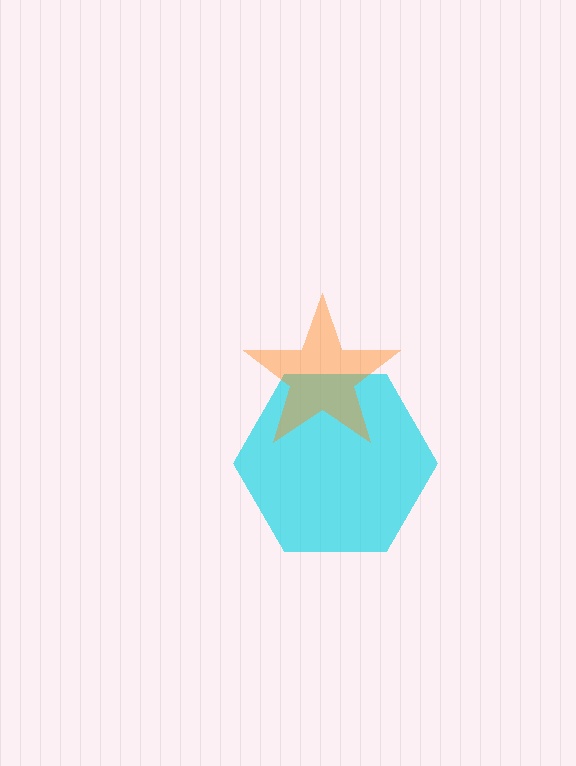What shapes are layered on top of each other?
The layered shapes are: a cyan hexagon, an orange star.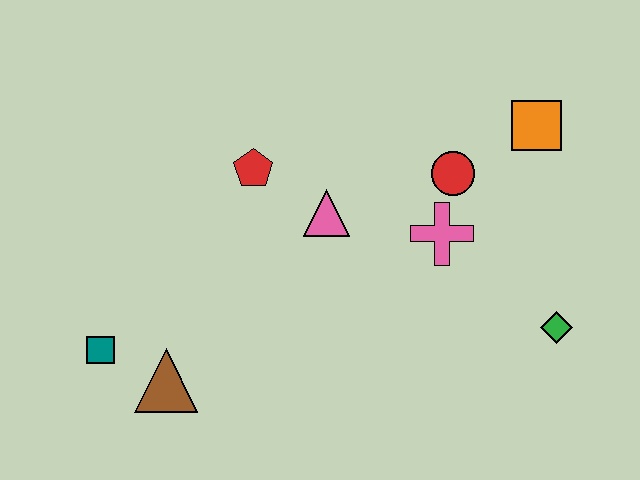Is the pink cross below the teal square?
No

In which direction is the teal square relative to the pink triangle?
The teal square is to the left of the pink triangle.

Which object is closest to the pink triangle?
The red pentagon is closest to the pink triangle.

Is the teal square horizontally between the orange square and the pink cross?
No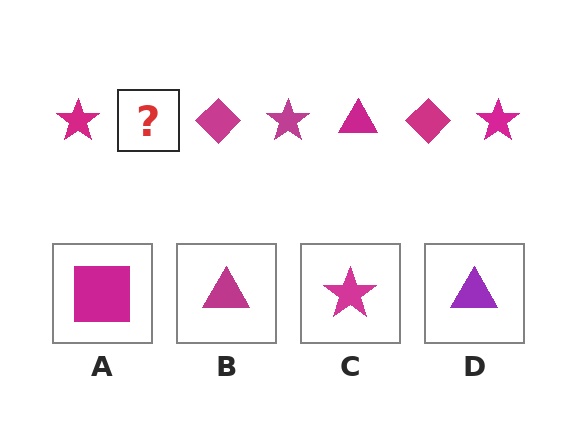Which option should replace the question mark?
Option B.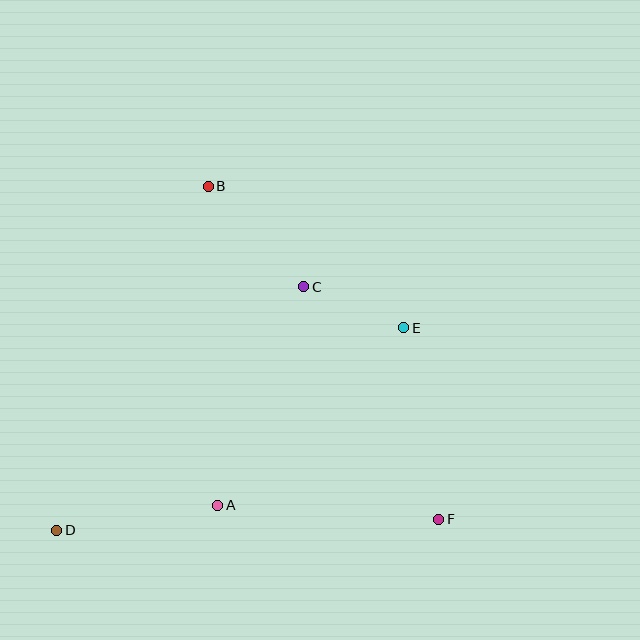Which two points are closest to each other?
Points C and E are closest to each other.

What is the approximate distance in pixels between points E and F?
The distance between E and F is approximately 195 pixels.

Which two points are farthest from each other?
Points B and F are farthest from each other.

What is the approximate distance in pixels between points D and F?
The distance between D and F is approximately 382 pixels.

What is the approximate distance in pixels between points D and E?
The distance between D and E is approximately 402 pixels.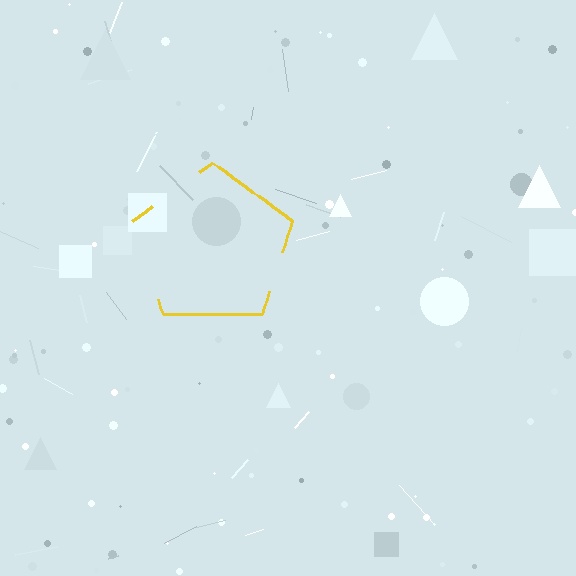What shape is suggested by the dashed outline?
The dashed outline suggests a pentagon.